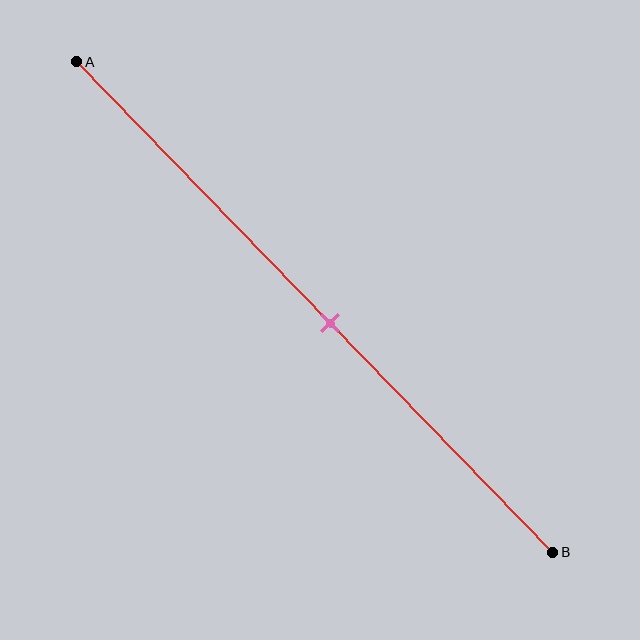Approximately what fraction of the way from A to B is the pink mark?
The pink mark is approximately 55% of the way from A to B.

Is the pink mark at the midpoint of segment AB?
No, the mark is at about 55% from A, not at the 50% midpoint.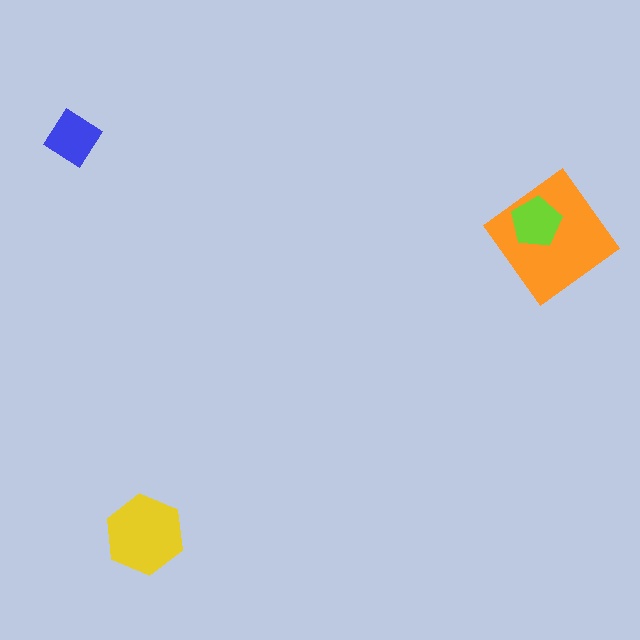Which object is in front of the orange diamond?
The lime pentagon is in front of the orange diamond.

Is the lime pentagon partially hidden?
No, no other shape covers it.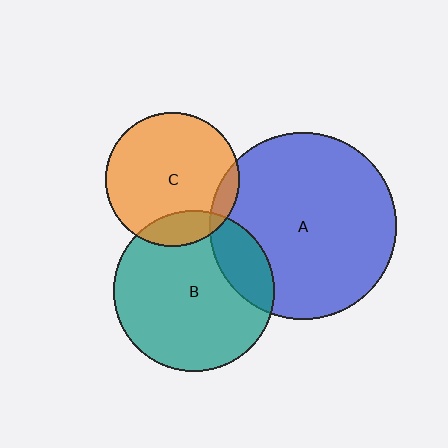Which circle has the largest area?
Circle A (blue).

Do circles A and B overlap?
Yes.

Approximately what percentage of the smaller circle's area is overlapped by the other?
Approximately 20%.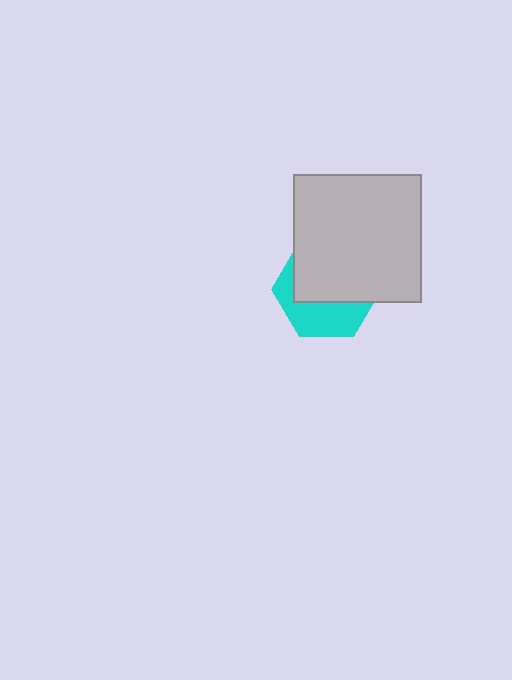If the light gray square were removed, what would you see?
You would see the complete cyan hexagon.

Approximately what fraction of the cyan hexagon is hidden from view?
Roughly 60% of the cyan hexagon is hidden behind the light gray square.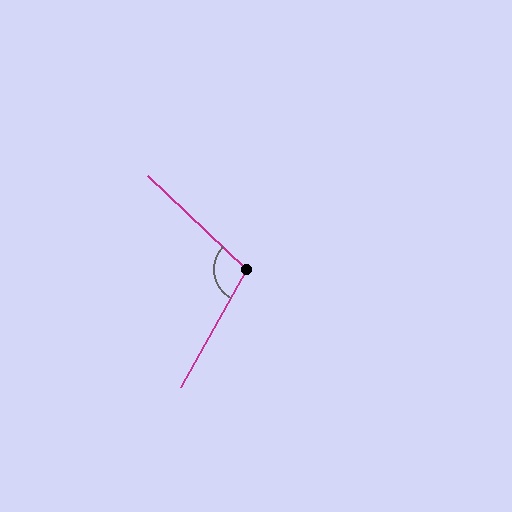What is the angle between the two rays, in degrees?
Approximately 105 degrees.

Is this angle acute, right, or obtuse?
It is obtuse.